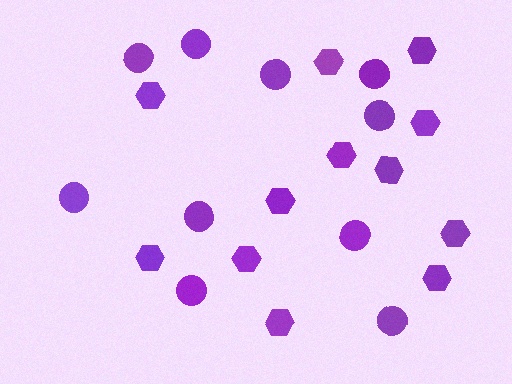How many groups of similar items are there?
There are 2 groups: one group of circles (10) and one group of hexagons (12).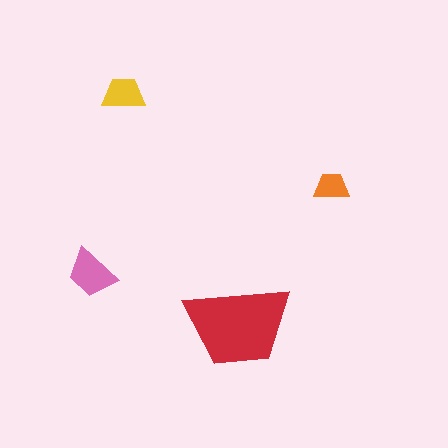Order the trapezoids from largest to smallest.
the red one, the pink one, the yellow one, the orange one.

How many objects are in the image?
There are 4 objects in the image.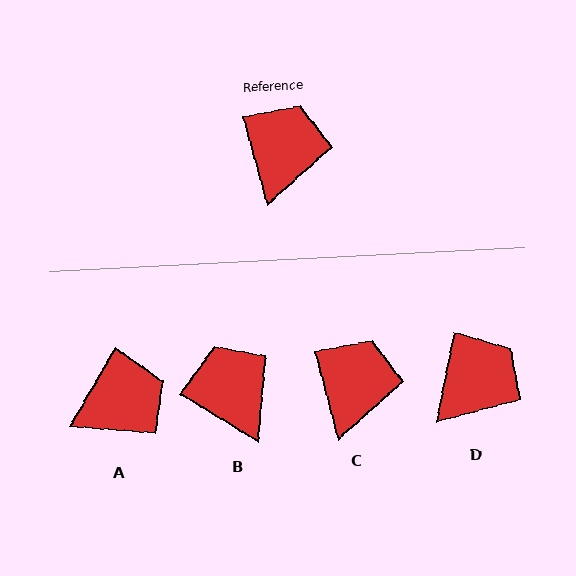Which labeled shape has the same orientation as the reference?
C.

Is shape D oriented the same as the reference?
No, it is off by about 27 degrees.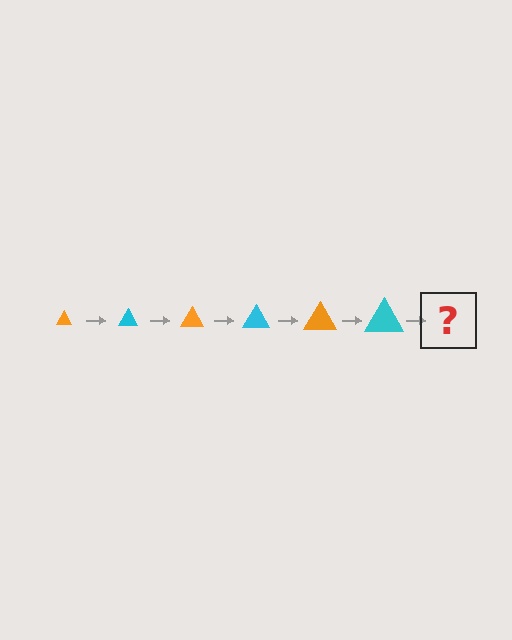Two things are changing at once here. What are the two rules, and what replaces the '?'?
The two rules are that the triangle grows larger each step and the color cycles through orange and cyan. The '?' should be an orange triangle, larger than the previous one.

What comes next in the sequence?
The next element should be an orange triangle, larger than the previous one.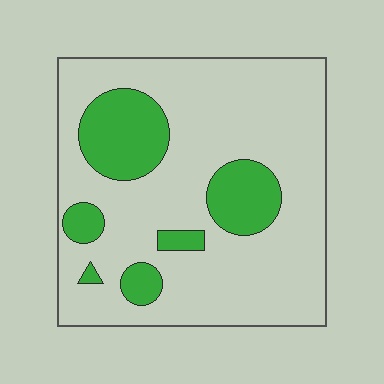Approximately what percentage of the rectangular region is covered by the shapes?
Approximately 20%.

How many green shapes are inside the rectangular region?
6.